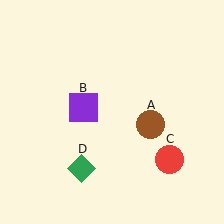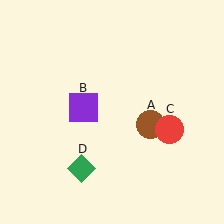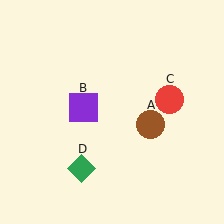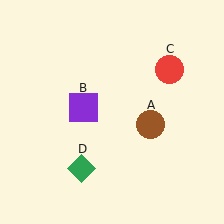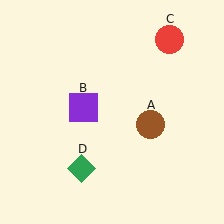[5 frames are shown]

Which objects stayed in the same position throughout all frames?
Brown circle (object A) and purple square (object B) and green diamond (object D) remained stationary.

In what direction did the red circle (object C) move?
The red circle (object C) moved up.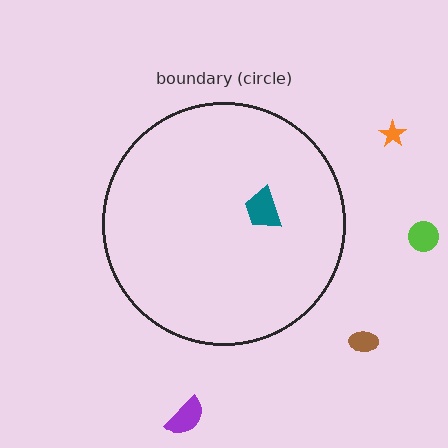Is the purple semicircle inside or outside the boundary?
Outside.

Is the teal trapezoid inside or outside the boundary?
Inside.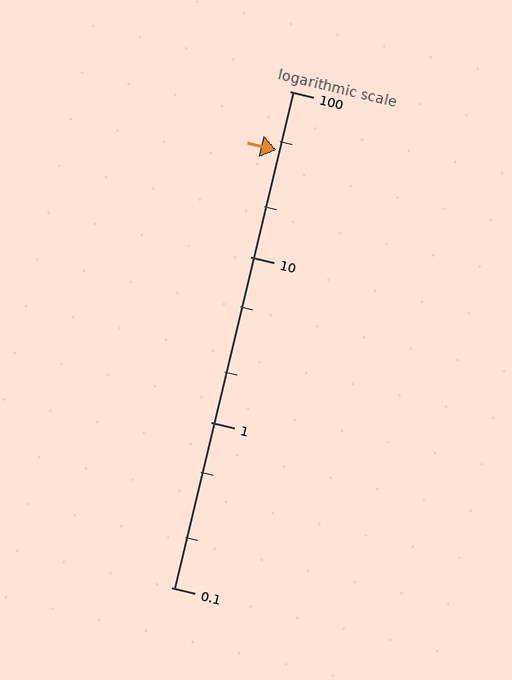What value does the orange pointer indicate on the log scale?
The pointer indicates approximately 44.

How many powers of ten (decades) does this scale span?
The scale spans 3 decades, from 0.1 to 100.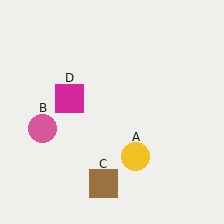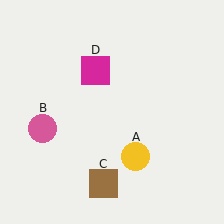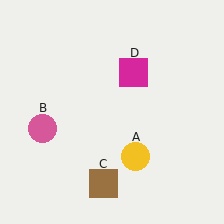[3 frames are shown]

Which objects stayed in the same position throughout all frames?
Yellow circle (object A) and pink circle (object B) and brown square (object C) remained stationary.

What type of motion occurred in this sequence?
The magenta square (object D) rotated clockwise around the center of the scene.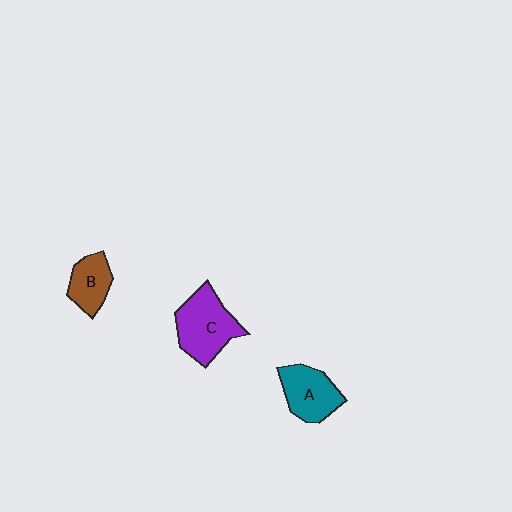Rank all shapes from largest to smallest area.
From largest to smallest: C (purple), A (teal), B (brown).